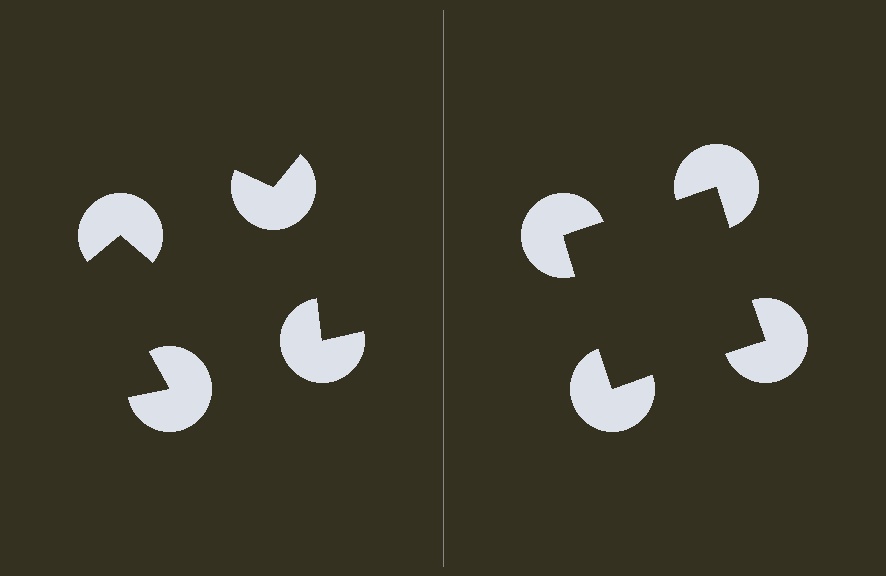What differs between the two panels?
The pac-man discs are positioned identically on both sides; only the wedge orientations differ. On the right they align to a square; on the left they are misaligned.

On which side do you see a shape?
An illusory square appears on the right side. On the left side the wedge cuts are rotated, so no coherent shape forms.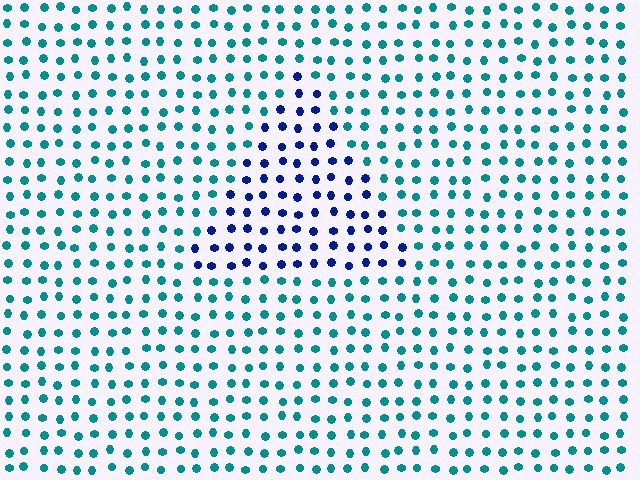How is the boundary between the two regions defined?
The boundary is defined purely by a slight shift in hue (about 50 degrees). Spacing, size, and orientation are identical on both sides.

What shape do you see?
I see a triangle.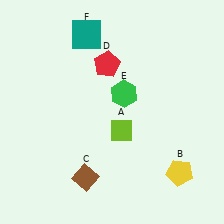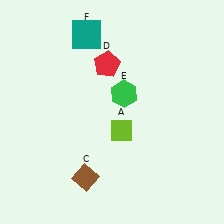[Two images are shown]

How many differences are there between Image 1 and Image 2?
There is 1 difference between the two images.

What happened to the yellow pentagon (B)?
The yellow pentagon (B) was removed in Image 2. It was in the bottom-right area of Image 1.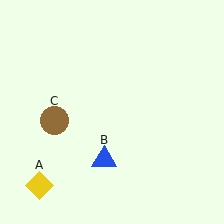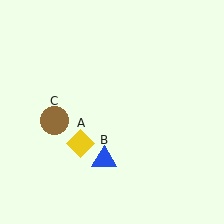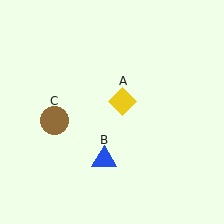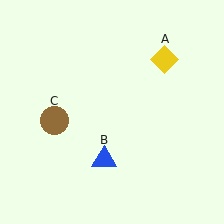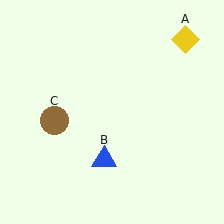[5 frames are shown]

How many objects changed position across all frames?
1 object changed position: yellow diamond (object A).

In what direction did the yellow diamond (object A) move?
The yellow diamond (object A) moved up and to the right.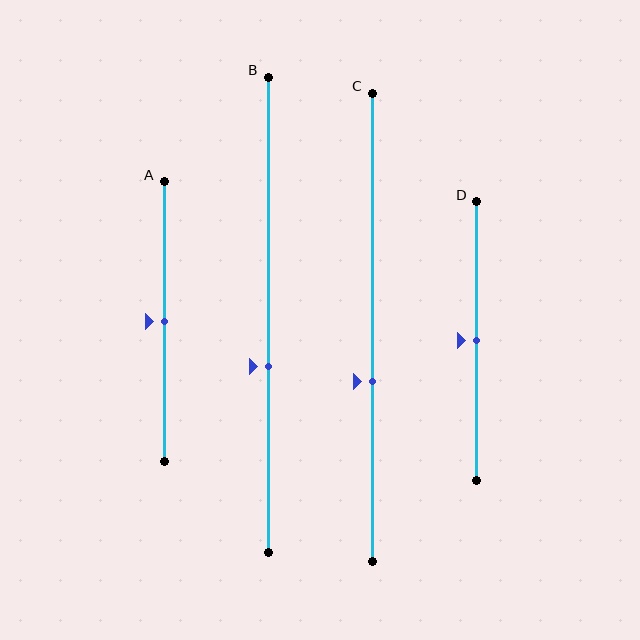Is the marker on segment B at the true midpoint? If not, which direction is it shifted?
No, the marker on segment B is shifted downward by about 11% of the segment length.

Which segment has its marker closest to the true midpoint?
Segment A has its marker closest to the true midpoint.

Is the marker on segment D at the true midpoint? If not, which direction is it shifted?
Yes, the marker on segment D is at the true midpoint.